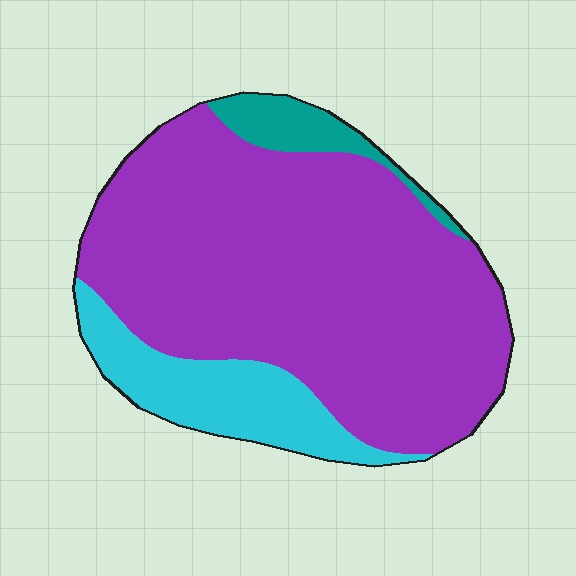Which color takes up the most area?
Purple, at roughly 75%.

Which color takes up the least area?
Teal, at roughly 5%.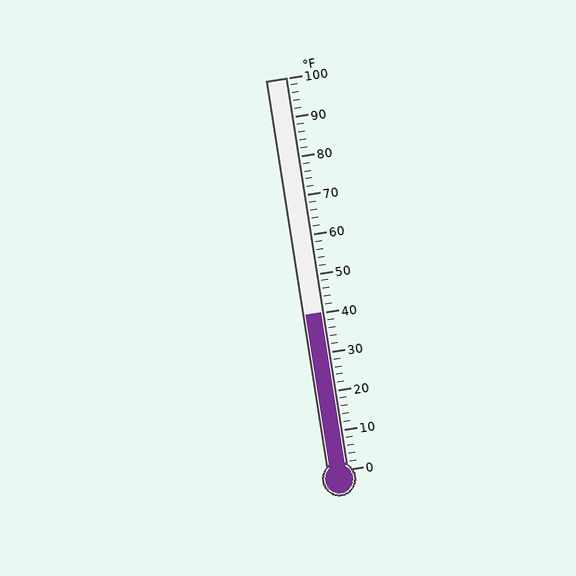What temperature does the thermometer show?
The thermometer shows approximately 40°F.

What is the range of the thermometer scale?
The thermometer scale ranges from 0°F to 100°F.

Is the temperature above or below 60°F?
The temperature is below 60°F.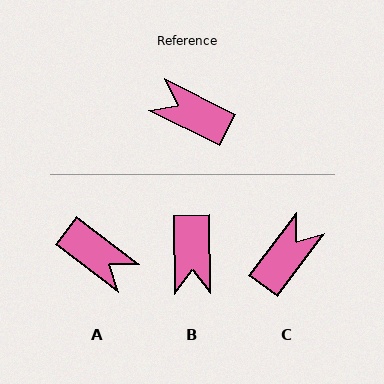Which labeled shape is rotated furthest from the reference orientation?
A, about 169 degrees away.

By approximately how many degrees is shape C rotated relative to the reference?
Approximately 101 degrees clockwise.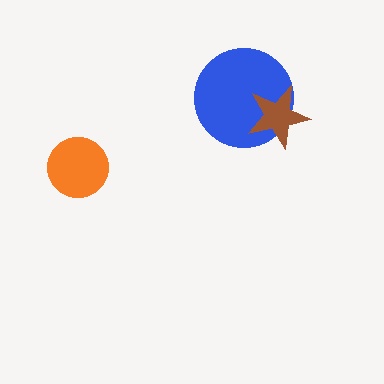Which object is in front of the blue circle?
The brown star is in front of the blue circle.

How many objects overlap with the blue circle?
1 object overlaps with the blue circle.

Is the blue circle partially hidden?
Yes, it is partially covered by another shape.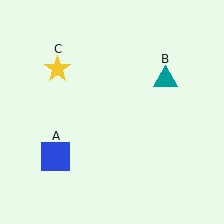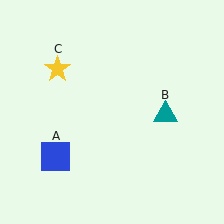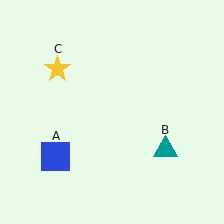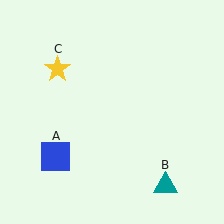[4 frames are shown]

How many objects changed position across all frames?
1 object changed position: teal triangle (object B).